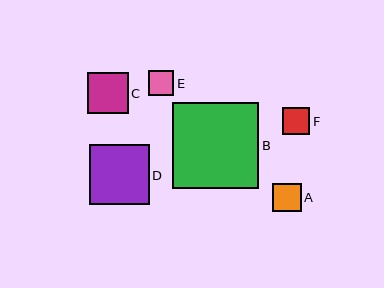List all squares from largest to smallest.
From largest to smallest: B, D, C, A, F, E.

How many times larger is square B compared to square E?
Square B is approximately 3.4 times the size of square E.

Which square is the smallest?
Square E is the smallest with a size of approximately 25 pixels.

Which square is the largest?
Square B is the largest with a size of approximately 86 pixels.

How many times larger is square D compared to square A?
Square D is approximately 2.1 times the size of square A.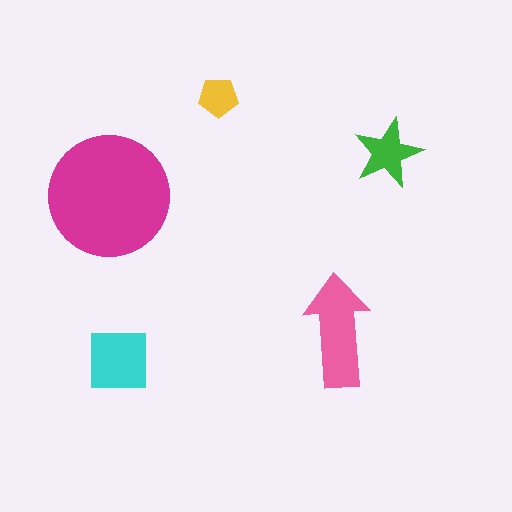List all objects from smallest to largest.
The yellow pentagon, the green star, the cyan square, the pink arrow, the magenta circle.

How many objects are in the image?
There are 5 objects in the image.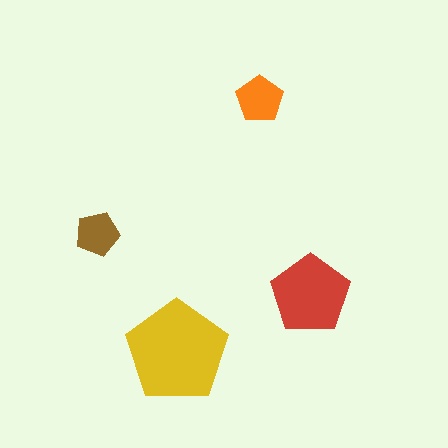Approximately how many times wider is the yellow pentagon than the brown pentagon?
About 2.5 times wider.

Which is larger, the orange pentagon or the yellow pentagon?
The yellow one.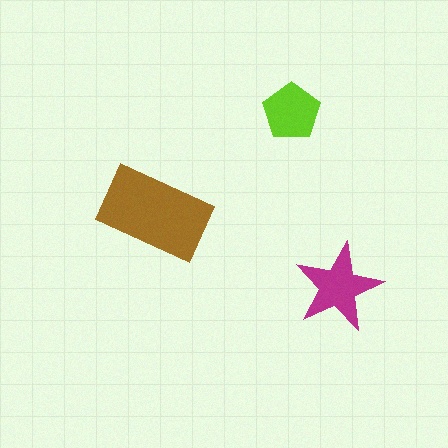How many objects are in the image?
There are 3 objects in the image.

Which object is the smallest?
The lime pentagon.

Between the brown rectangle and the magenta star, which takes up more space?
The brown rectangle.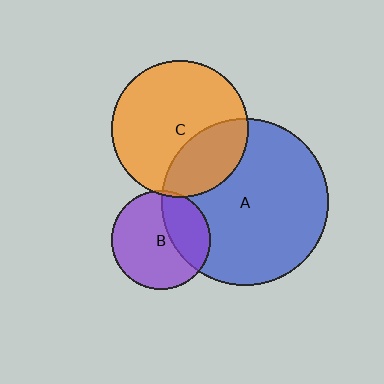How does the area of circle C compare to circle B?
Approximately 1.9 times.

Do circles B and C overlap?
Yes.